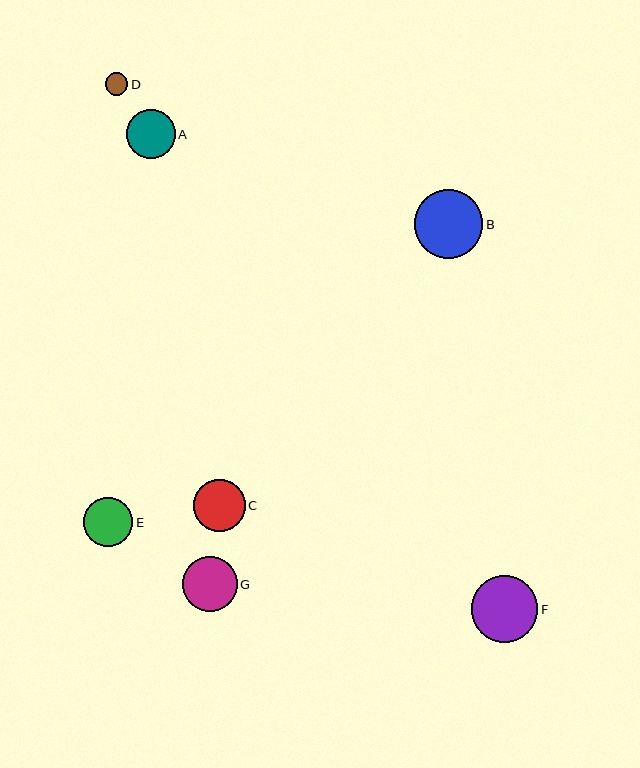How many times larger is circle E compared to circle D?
Circle E is approximately 2.2 times the size of circle D.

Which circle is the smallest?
Circle D is the smallest with a size of approximately 23 pixels.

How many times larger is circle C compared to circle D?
Circle C is approximately 2.3 times the size of circle D.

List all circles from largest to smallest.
From largest to smallest: B, F, G, C, E, A, D.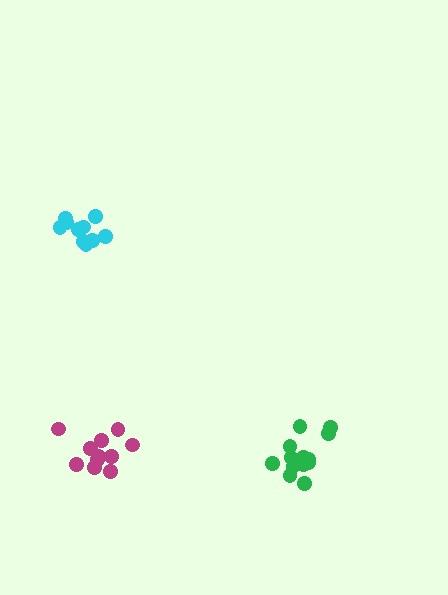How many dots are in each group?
Group 1: 10 dots, Group 2: 11 dots, Group 3: 13 dots (34 total).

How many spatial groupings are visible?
There are 3 spatial groupings.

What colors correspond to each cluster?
The clusters are colored: cyan, magenta, green.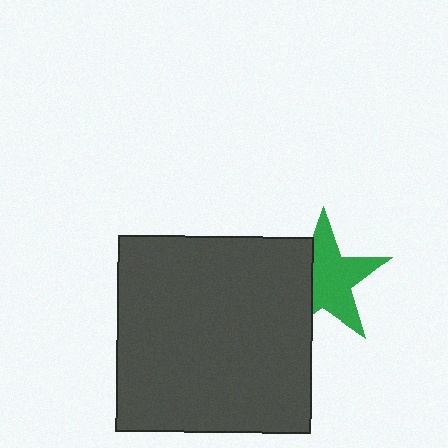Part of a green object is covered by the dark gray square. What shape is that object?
It is a star.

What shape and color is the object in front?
The object in front is a dark gray square.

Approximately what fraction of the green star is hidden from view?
Roughly 35% of the green star is hidden behind the dark gray square.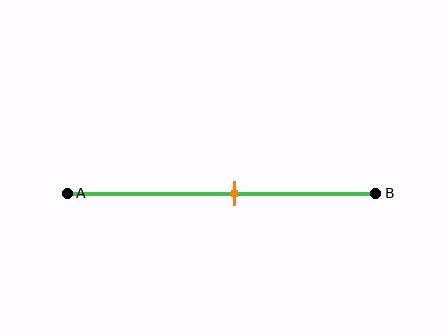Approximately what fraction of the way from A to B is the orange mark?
The orange mark is approximately 55% of the way from A to B.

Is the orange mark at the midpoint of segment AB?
No, the mark is at about 55% from A, not at the 50% midpoint.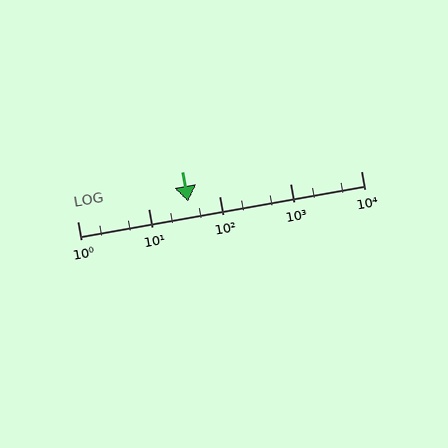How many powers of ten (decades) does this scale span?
The scale spans 4 decades, from 1 to 10000.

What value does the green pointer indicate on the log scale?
The pointer indicates approximately 37.